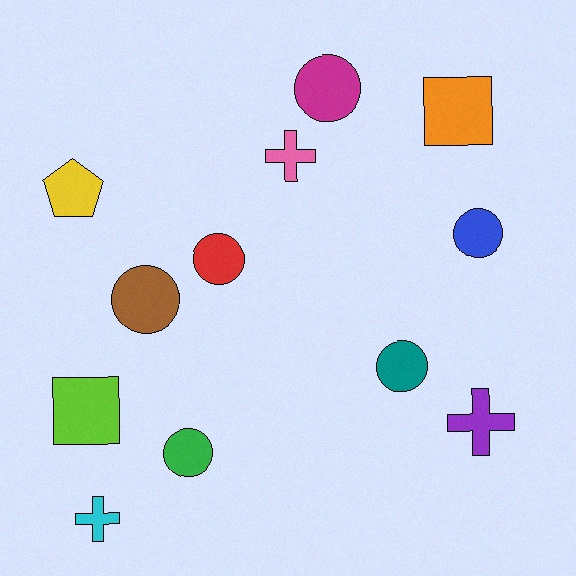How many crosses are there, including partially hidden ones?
There are 3 crosses.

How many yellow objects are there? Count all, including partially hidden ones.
There is 1 yellow object.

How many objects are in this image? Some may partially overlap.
There are 12 objects.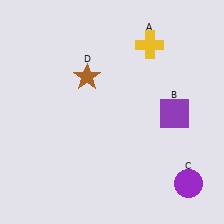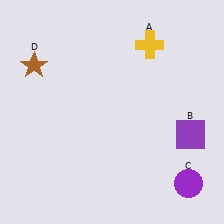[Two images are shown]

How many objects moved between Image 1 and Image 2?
2 objects moved between the two images.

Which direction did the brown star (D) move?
The brown star (D) moved left.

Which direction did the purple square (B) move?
The purple square (B) moved down.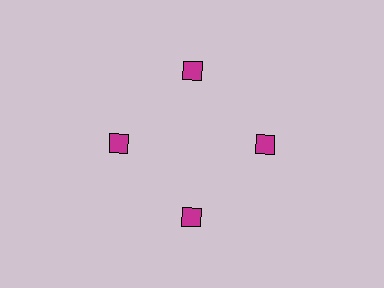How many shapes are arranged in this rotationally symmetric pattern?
There are 4 shapes, arranged in 4 groups of 1.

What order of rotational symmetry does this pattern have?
This pattern has 4-fold rotational symmetry.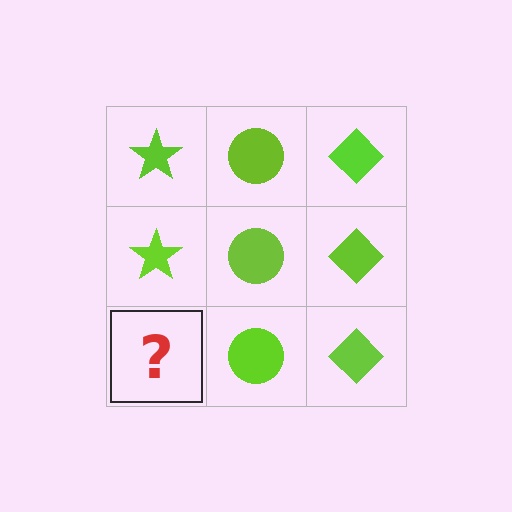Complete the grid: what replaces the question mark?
The question mark should be replaced with a lime star.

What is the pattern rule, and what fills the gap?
The rule is that each column has a consistent shape. The gap should be filled with a lime star.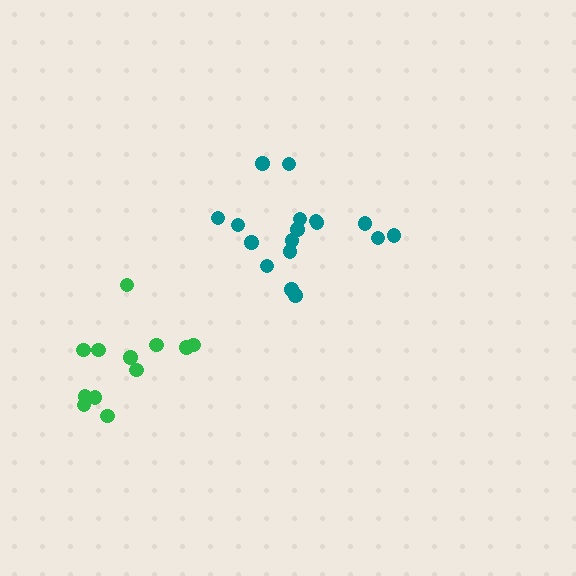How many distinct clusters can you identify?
There are 2 distinct clusters.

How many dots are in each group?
Group 1: 17 dots, Group 2: 12 dots (29 total).